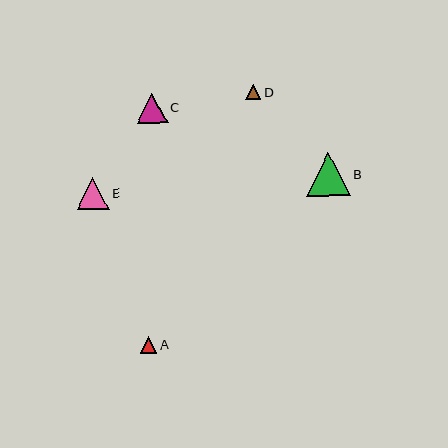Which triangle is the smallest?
Triangle D is the smallest with a size of approximately 15 pixels.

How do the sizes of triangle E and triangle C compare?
Triangle E and triangle C are approximately the same size.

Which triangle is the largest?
Triangle B is the largest with a size of approximately 44 pixels.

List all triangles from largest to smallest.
From largest to smallest: B, E, C, A, D.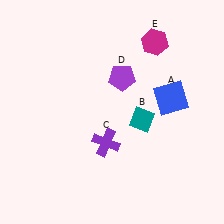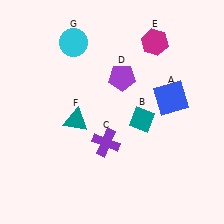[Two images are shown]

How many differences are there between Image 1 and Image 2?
There are 2 differences between the two images.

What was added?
A teal triangle (F), a cyan circle (G) were added in Image 2.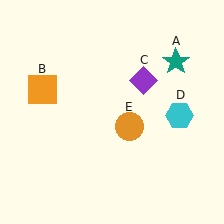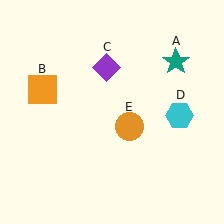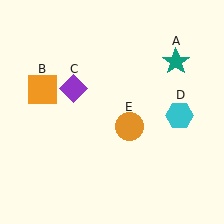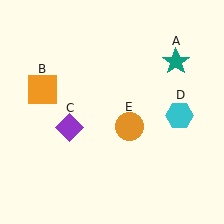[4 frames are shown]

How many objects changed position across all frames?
1 object changed position: purple diamond (object C).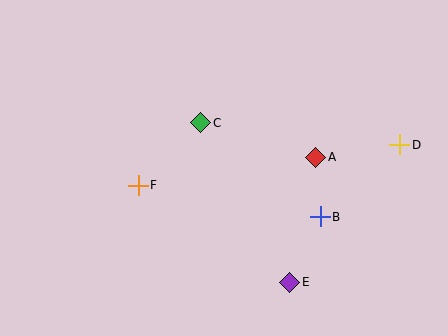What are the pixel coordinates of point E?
Point E is at (290, 282).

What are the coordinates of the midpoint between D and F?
The midpoint between D and F is at (269, 165).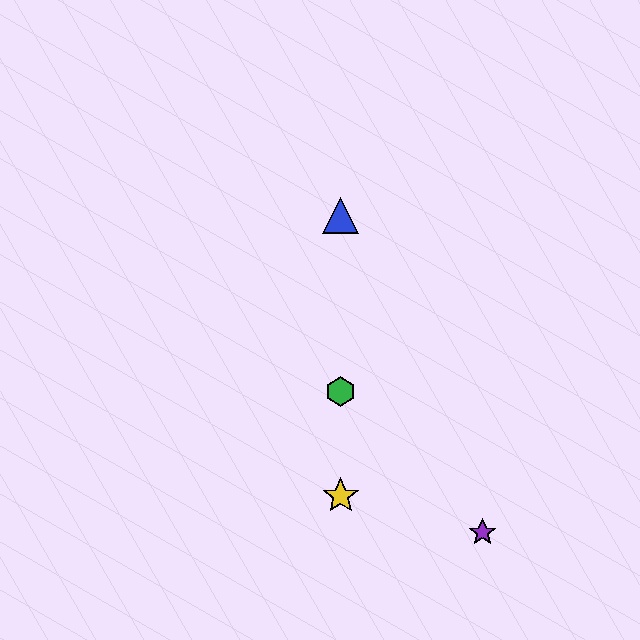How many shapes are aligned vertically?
4 shapes (the red triangle, the blue triangle, the green hexagon, the yellow star) are aligned vertically.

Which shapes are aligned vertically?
The red triangle, the blue triangle, the green hexagon, the yellow star are aligned vertically.